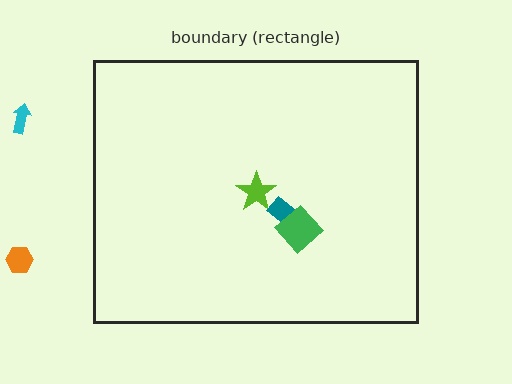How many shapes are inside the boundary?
3 inside, 2 outside.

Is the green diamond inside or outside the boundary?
Inside.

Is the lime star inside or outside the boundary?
Inside.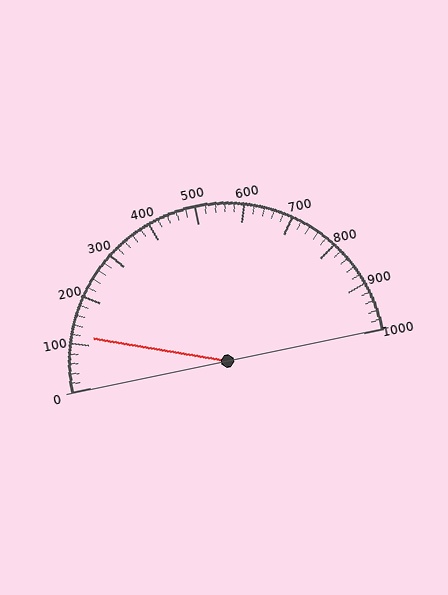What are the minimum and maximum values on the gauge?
The gauge ranges from 0 to 1000.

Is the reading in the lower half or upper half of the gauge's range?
The reading is in the lower half of the range (0 to 1000).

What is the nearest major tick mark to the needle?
The nearest major tick mark is 100.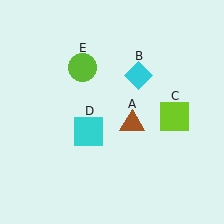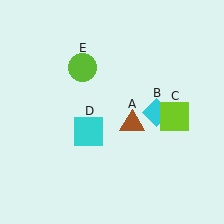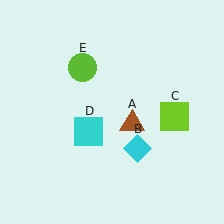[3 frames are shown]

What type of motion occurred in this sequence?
The cyan diamond (object B) rotated clockwise around the center of the scene.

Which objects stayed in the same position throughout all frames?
Brown triangle (object A) and lime square (object C) and cyan square (object D) and lime circle (object E) remained stationary.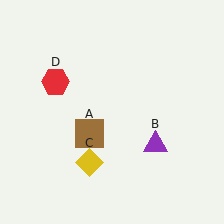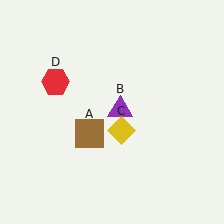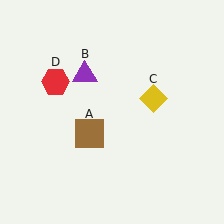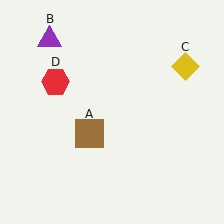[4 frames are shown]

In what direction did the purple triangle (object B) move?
The purple triangle (object B) moved up and to the left.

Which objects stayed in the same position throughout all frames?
Brown square (object A) and red hexagon (object D) remained stationary.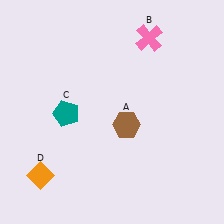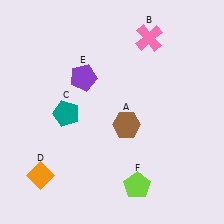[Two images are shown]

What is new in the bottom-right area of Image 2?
A lime pentagon (F) was added in the bottom-right area of Image 2.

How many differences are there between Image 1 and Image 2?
There are 2 differences between the two images.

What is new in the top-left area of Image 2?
A purple pentagon (E) was added in the top-left area of Image 2.